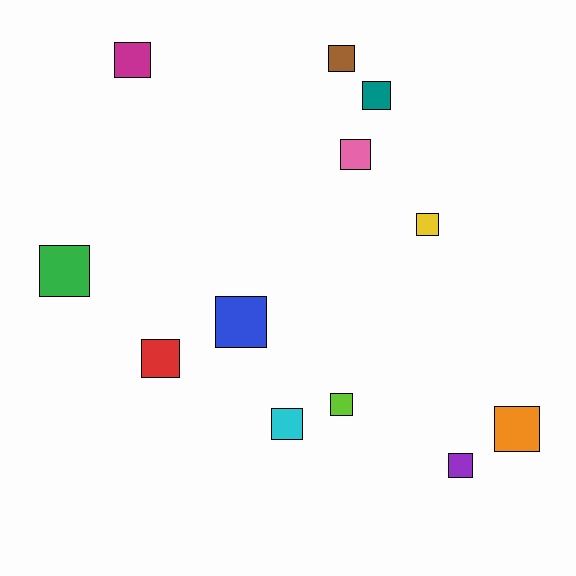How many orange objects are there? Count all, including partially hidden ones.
There is 1 orange object.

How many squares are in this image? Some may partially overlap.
There are 12 squares.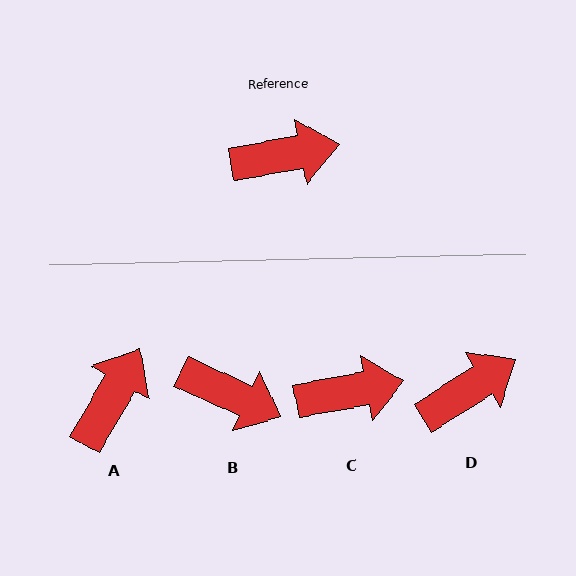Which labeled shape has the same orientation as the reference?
C.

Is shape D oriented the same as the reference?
No, it is off by about 22 degrees.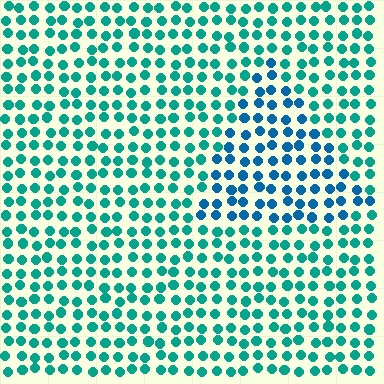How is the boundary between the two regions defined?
The boundary is defined purely by a slight shift in hue (about 33 degrees). Spacing, size, and orientation are identical on both sides.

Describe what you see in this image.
The image is filled with small teal elements in a uniform arrangement. A triangle-shaped region is visible where the elements are tinted to a slightly different hue, forming a subtle color boundary.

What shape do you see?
I see a triangle.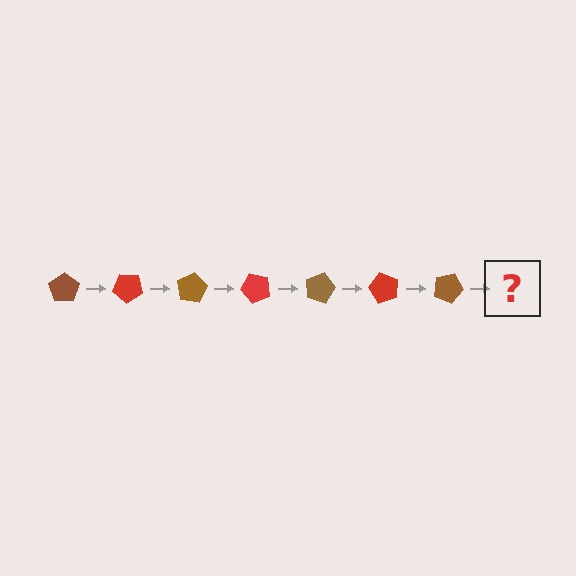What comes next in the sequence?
The next element should be a red pentagon, rotated 280 degrees from the start.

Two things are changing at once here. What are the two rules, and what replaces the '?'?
The two rules are that it rotates 40 degrees each step and the color cycles through brown and red. The '?' should be a red pentagon, rotated 280 degrees from the start.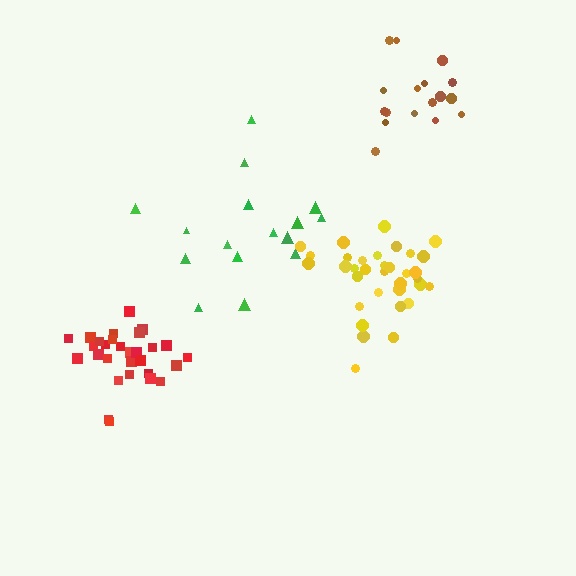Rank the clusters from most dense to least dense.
red, yellow, brown, green.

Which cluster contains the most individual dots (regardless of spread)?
Yellow (34).